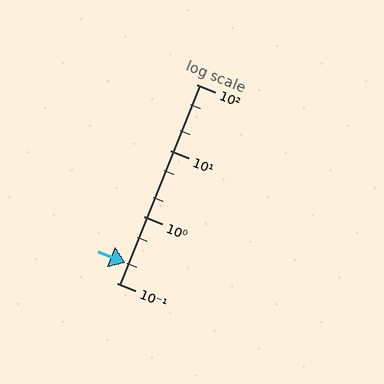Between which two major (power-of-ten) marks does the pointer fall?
The pointer is between 0.1 and 1.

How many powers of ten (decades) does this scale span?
The scale spans 3 decades, from 0.1 to 100.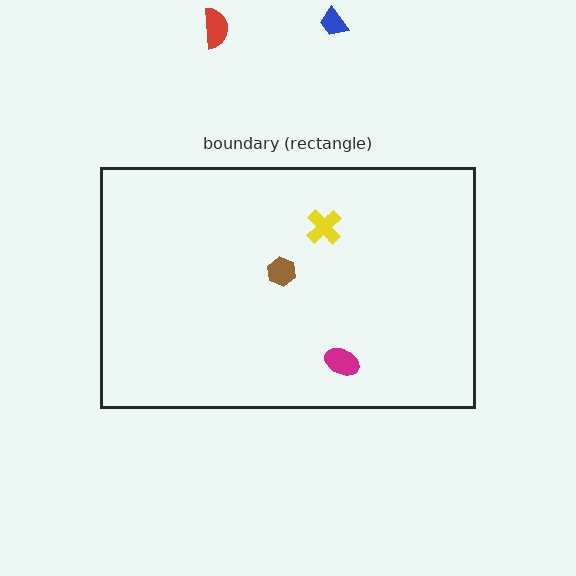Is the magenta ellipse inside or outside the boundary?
Inside.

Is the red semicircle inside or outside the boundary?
Outside.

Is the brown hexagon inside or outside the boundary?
Inside.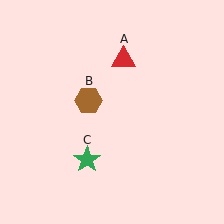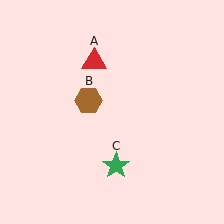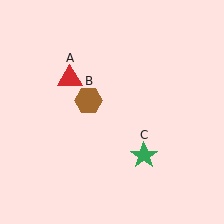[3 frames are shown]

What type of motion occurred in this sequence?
The red triangle (object A), green star (object C) rotated counterclockwise around the center of the scene.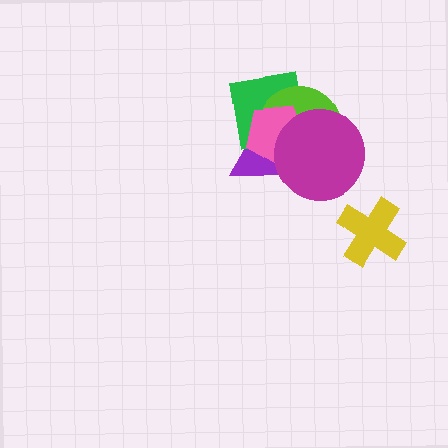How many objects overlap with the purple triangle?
4 objects overlap with the purple triangle.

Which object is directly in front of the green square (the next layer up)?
The lime circle is directly in front of the green square.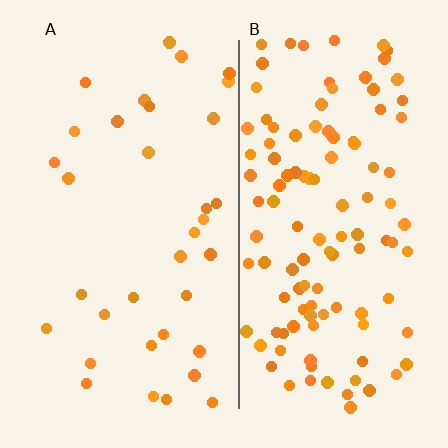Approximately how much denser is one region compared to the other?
Approximately 3.4× — region B over region A.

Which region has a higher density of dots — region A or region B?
B (the right).